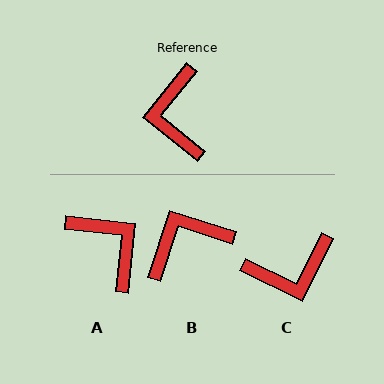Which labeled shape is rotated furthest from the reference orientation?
A, about 147 degrees away.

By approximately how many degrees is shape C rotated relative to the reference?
Approximately 102 degrees counter-clockwise.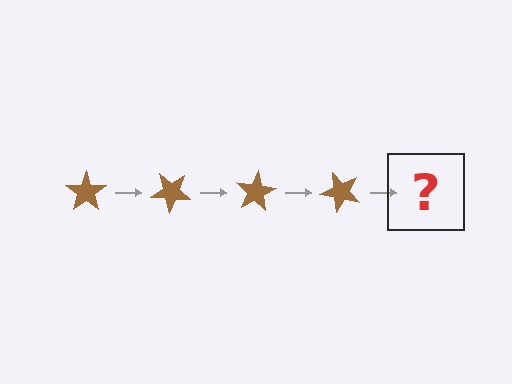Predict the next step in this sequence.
The next step is a brown star rotated 160 degrees.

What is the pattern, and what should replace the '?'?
The pattern is that the star rotates 40 degrees each step. The '?' should be a brown star rotated 160 degrees.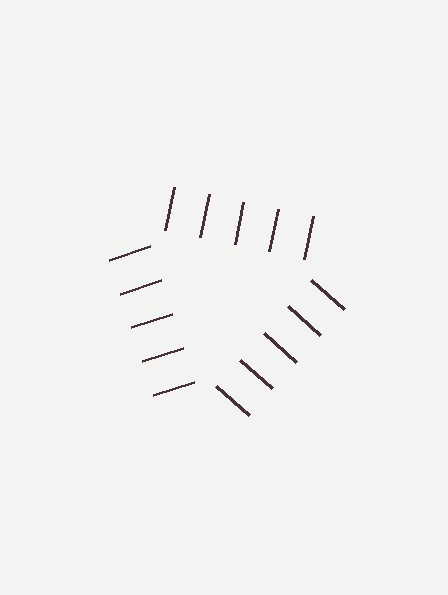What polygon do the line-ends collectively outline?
An illusory triangle — the line segments terminate on its edges but no continuous stroke is drawn.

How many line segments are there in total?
15 — 5 along each of the 3 edges.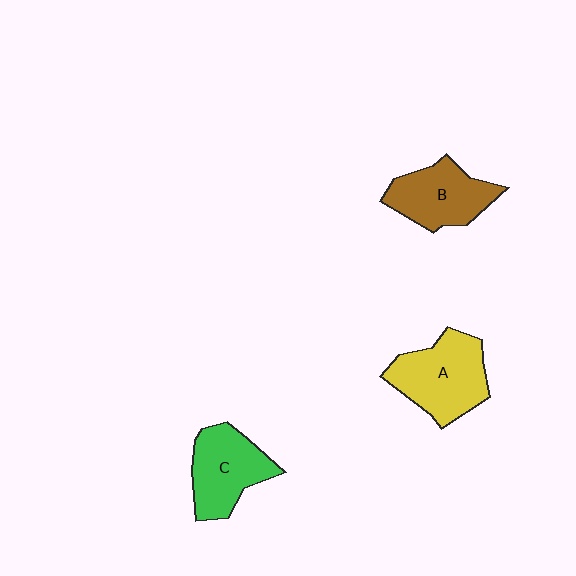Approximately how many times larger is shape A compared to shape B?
Approximately 1.2 times.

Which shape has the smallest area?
Shape B (brown).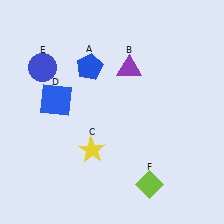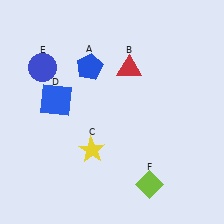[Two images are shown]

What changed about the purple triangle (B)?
In Image 1, B is purple. In Image 2, it changed to red.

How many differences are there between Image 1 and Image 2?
There is 1 difference between the two images.